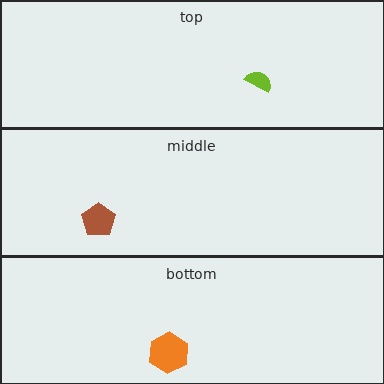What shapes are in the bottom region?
The orange hexagon.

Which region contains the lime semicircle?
The top region.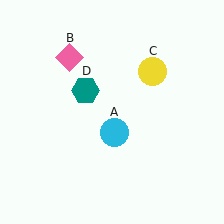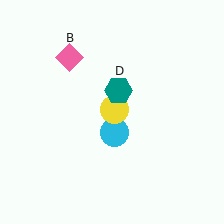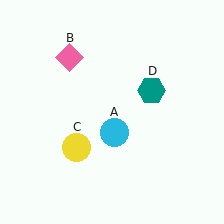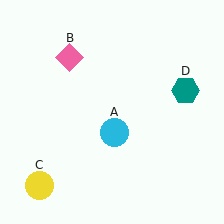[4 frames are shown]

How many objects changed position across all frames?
2 objects changed position: yellow circle (object C), teal hexagon (object D).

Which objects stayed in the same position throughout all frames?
Cyan circle (object A) and pink diamond (object B) remained stationary.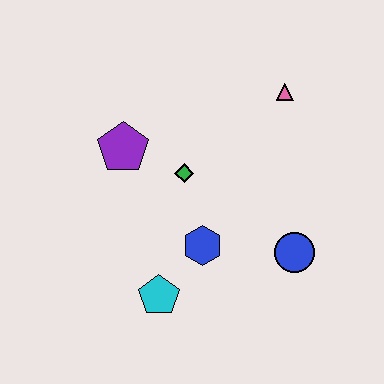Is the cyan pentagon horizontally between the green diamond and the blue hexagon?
No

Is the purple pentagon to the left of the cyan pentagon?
Yes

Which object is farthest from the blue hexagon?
The pink triangle is farthest from the blue hexagon.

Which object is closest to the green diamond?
The purple pentagon is closest to the green diamond.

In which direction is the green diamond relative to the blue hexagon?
The green diamond is above the blue hexagon.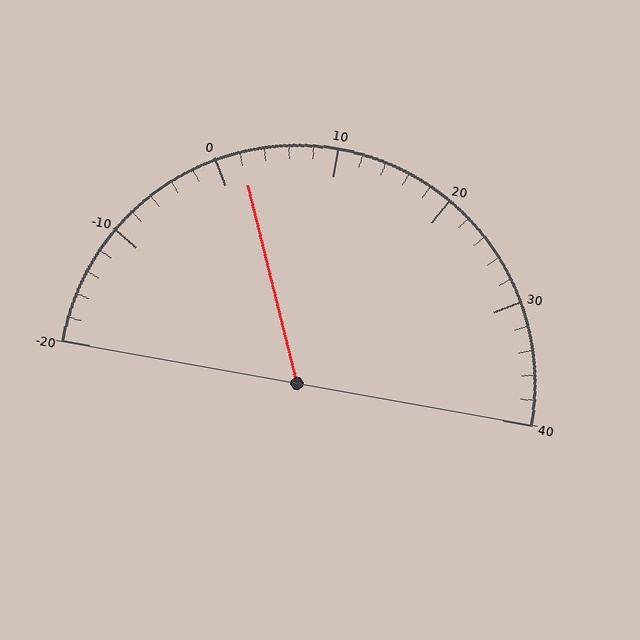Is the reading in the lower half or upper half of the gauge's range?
The reading is in the lower half of the range (-20 to 40).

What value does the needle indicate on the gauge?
The needle indicates approximately 2.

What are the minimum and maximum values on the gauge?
The gauge ranges from -20 to 40.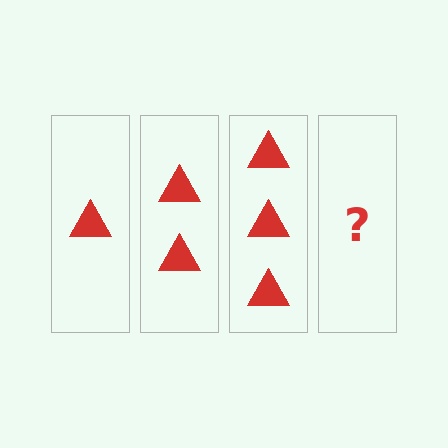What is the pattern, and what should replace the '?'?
The pattern is that each step adds one more triangle. The '?' should be 4 triangles.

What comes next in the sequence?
The next element should be 4 triangles.